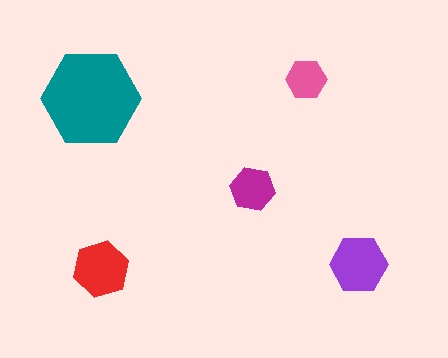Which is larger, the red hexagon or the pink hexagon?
The red one.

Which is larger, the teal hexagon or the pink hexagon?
The teal one.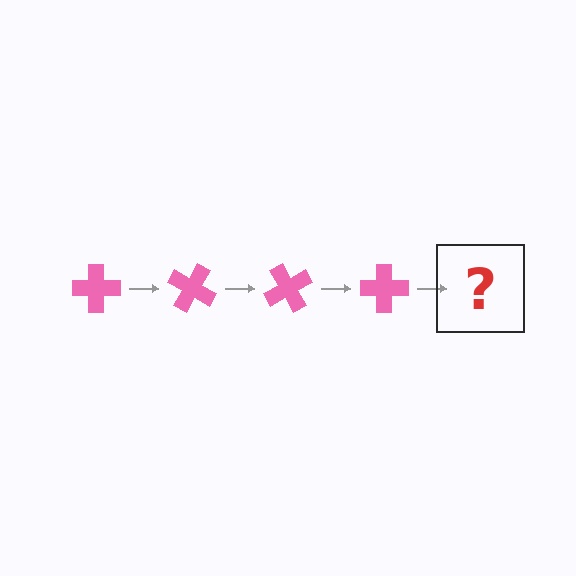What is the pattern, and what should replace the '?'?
The pattern is that the cross rotates 30 degrees each step. The '?' should be a pink cross rotated 120 degrees.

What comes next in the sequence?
The next element should be a pink cross rotated 120 degrees.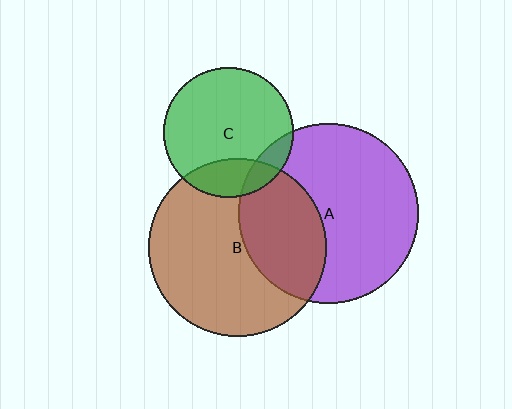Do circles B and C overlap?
Yes.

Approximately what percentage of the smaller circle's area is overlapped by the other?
Approximately 20%.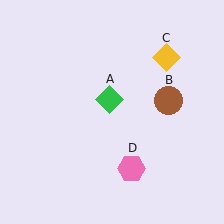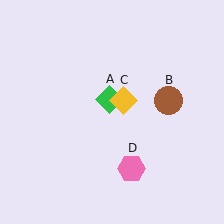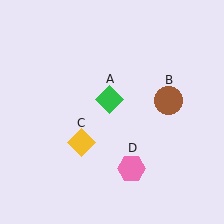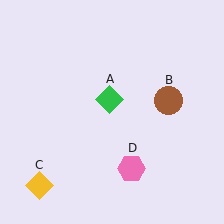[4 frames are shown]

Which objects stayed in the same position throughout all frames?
Green diamond (object A) and brown circle (object B) and pink hexagon (object D) remained stationary.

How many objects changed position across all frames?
1 object changed position: yellow diamond (object C).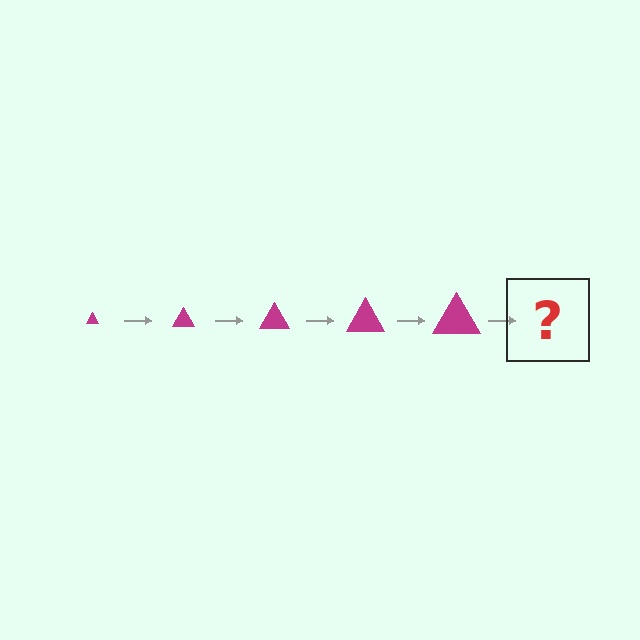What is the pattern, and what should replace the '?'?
The pattern is that the triangle gets progressively larger each step. The '?' should be a magenta triangle, larger than the previous one.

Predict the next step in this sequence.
The next step is a magenta triangle, larger than the previous one.